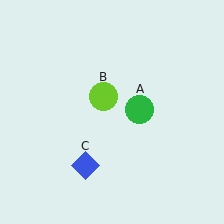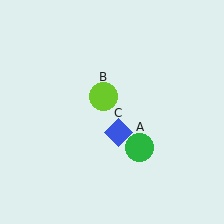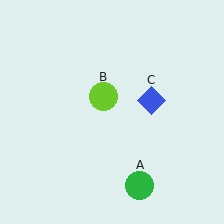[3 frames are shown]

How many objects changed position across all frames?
2 objects changed position: green circle (object A), blue diamond (object C).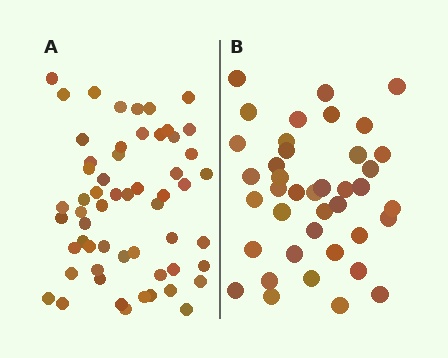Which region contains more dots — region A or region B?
Region A (the left region) has more dots.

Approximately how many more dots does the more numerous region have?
Region A has approximately 15 more dots than region B.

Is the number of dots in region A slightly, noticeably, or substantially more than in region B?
Region A has noticeably more, but not dramatically so. The ratio is roughly 1.4 to 1.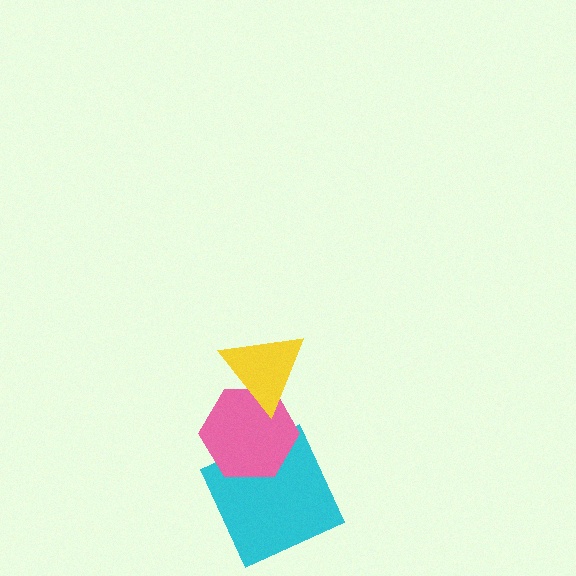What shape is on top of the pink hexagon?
The yellow triangle is on top of the pink hexagon.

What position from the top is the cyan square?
The cyan square is 3rd from the top.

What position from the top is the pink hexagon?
The pink hexagon is 2nd from the top.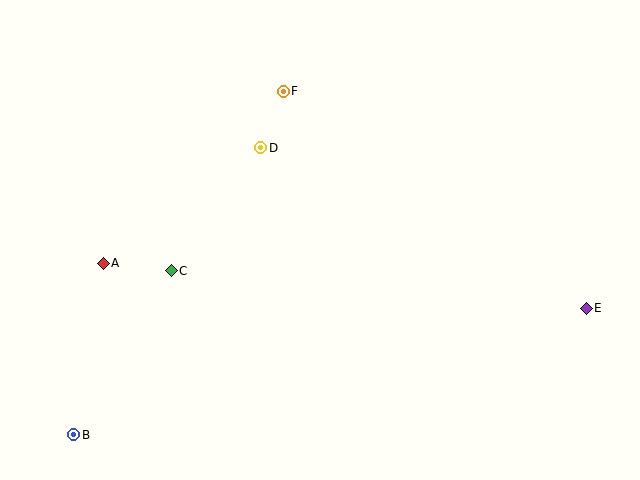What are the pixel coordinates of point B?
Point B is at (74, 435).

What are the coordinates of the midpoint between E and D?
The midpoint between E and D is at (423, 228).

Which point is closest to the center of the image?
Point D at (261, 148) is closest to the center.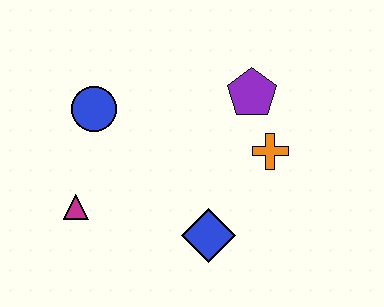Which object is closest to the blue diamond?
The orange cross is closest to the blue diamond.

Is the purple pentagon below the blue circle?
No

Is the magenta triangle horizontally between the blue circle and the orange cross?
No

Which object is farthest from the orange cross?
The magenta triangle is farthest from the orange cross.